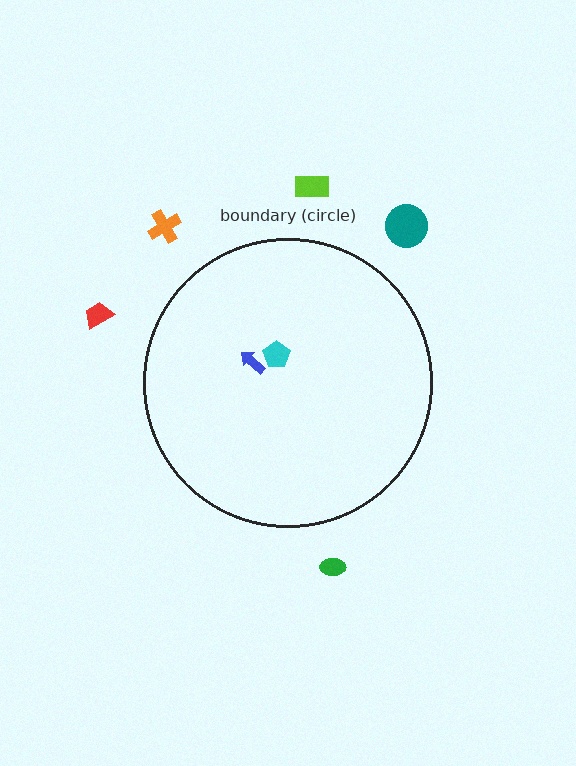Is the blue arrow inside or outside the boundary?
Inside.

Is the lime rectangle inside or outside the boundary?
Outside.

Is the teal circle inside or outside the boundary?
Outside.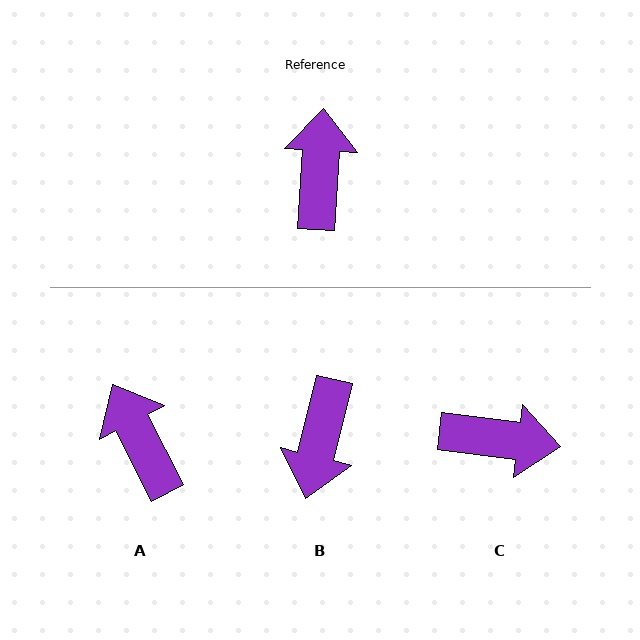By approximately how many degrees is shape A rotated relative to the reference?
Approximately 31 degrees counter-clockwise.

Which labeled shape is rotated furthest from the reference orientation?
B, about 170 degrees away.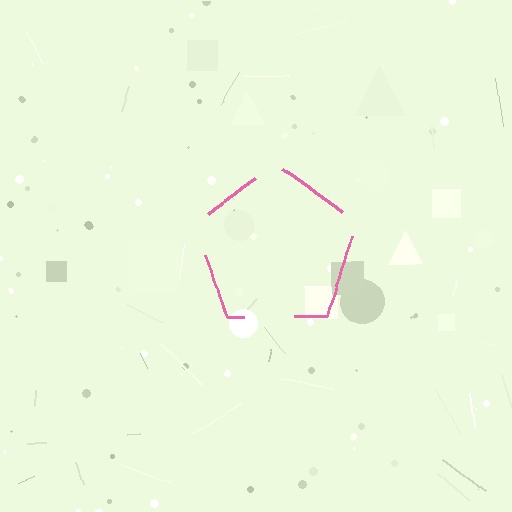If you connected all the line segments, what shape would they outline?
They would outline a pentagon.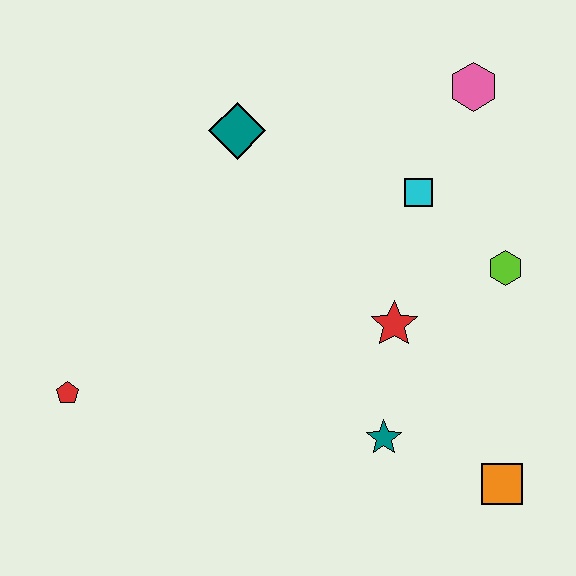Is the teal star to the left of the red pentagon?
No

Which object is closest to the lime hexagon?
The cyan square is closest to the lime hexagon.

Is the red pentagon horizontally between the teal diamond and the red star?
No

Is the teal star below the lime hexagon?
Yes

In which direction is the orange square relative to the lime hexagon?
The orange square is below the lime hexagon.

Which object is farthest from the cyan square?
The red pentagon is farthest from the cyan square.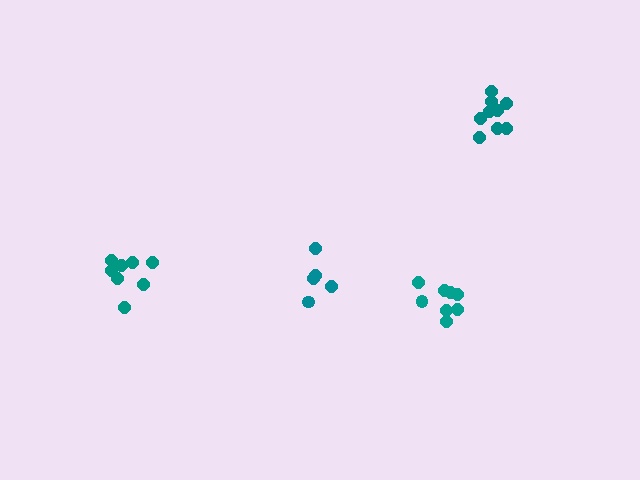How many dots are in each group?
Group 1: 8 dots, Group 2: 5 dots, Group 3: 9 dots, Group 4: 8 dots (30 total).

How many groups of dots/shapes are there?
There are 4 groups.